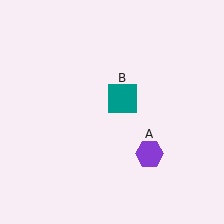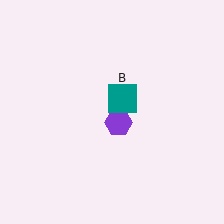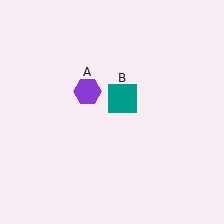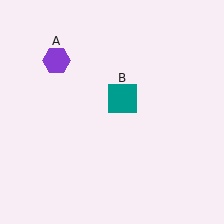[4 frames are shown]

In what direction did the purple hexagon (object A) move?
The purple hexagon (object A) moved up and to the left.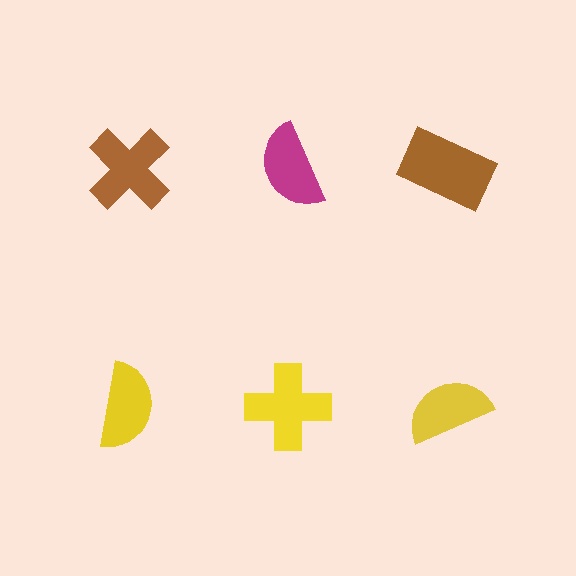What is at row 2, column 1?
A yellow semicircle.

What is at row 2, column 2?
A yellow cross.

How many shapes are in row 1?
3 shapes.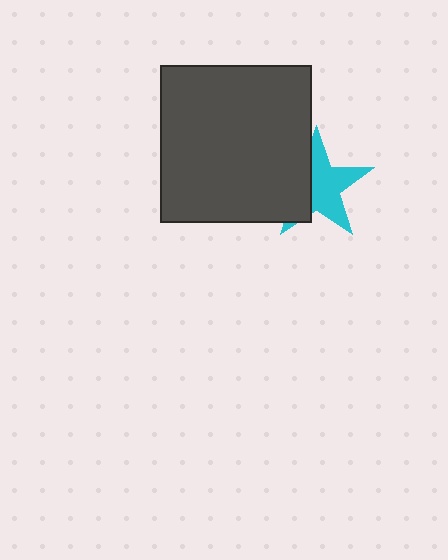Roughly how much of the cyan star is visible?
About half of it is visible (roughly 61%).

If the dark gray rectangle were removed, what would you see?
You would see the complete cyan star.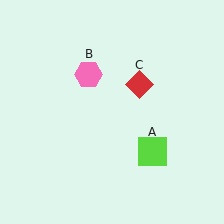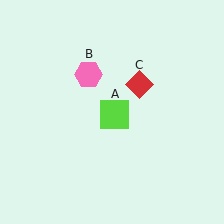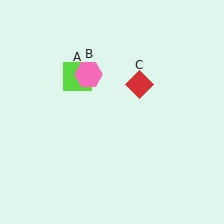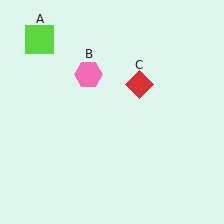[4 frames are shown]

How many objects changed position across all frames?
1 object changed position: lime square (object A).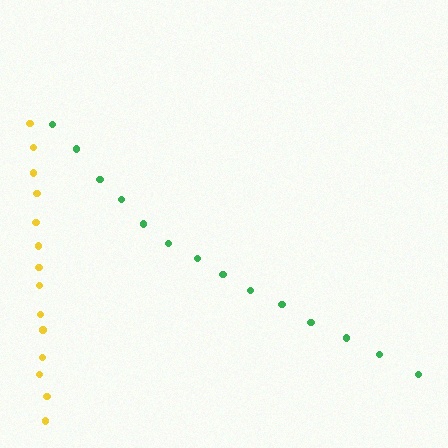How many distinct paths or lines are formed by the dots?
There are 2 distinct paths.